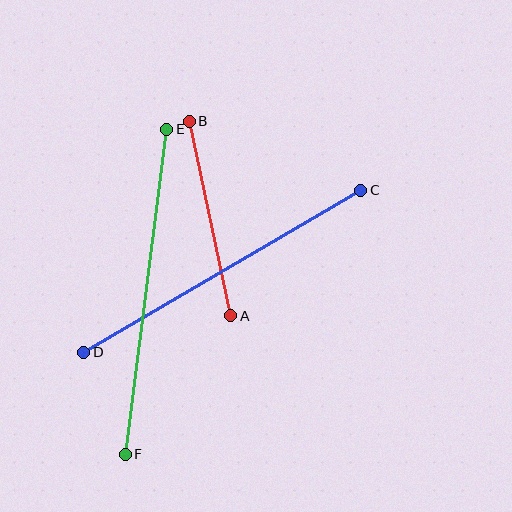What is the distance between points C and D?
The distance is approximately 321 pixels.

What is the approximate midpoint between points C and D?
The midpoint is at approximately (222, 271) pixels.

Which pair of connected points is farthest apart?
Points E and F are farthest apart.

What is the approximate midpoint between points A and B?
The midpoint is at approximately (210, 219) pixels.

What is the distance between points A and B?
The distance is approximately 199 pixels.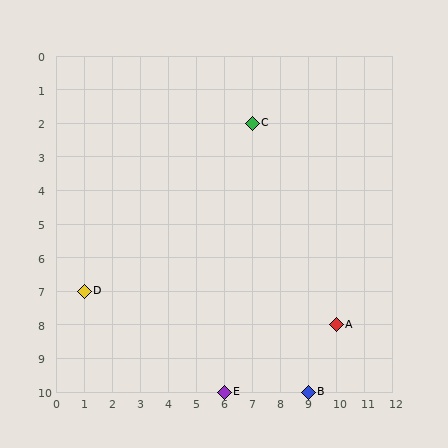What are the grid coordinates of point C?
Point C is at grid coordinates (7, 2).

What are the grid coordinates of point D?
Point D is at grid coordinates (1, 7).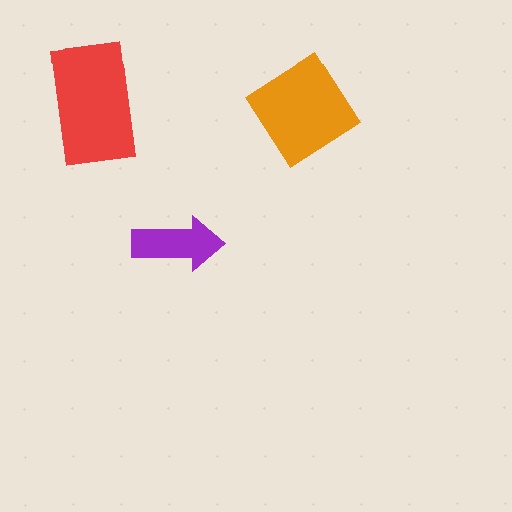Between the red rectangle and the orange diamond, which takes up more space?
The red rectangle.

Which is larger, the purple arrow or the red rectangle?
The red rectangle.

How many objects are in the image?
There are 3 objects in the image.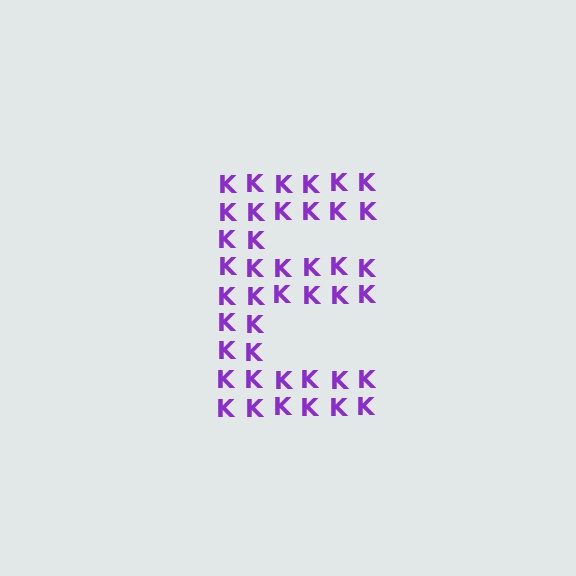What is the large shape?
The large shape is the letter E.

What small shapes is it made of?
It is made of small letter K's.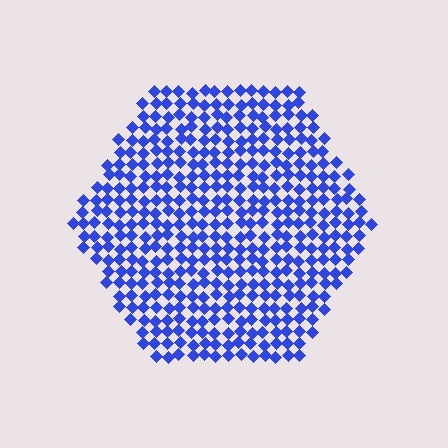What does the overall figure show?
The overall figure shows a hexagon.